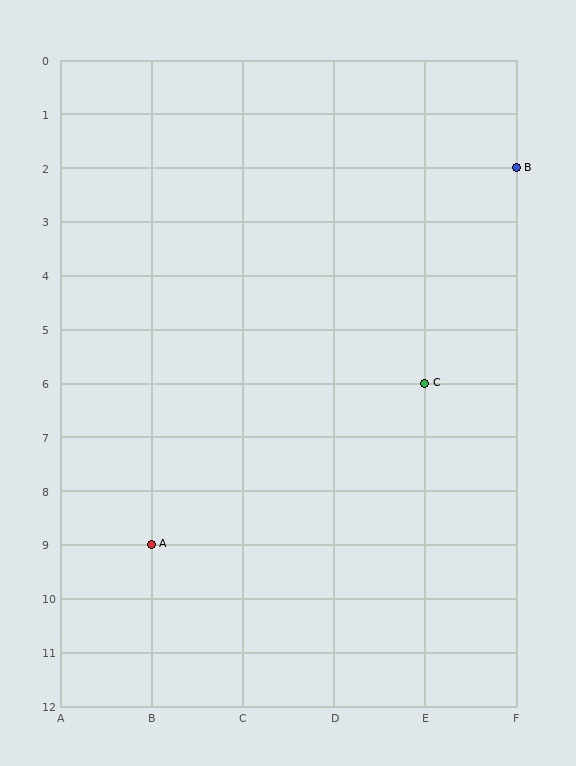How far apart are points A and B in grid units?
Points A and B are 4 columns and 7 rows apart (about 8.1 grid units diagonally).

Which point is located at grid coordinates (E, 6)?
Point C is at (E, 6).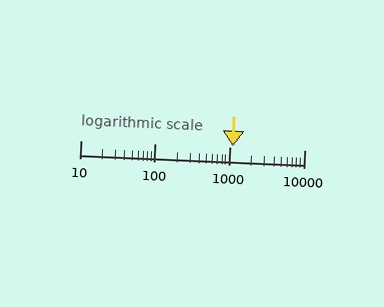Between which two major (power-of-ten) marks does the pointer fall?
The pointer is between 1000 and 10000.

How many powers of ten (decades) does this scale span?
The scale spans 3 decades, from 10 to 10000.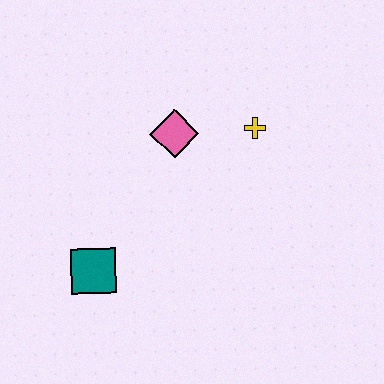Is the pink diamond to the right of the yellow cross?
No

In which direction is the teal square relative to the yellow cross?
The teal square is to the left of the yellow cross.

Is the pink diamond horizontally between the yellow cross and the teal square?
Yes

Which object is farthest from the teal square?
The yellow cross is farthest from the teal square.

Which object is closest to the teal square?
The pink diamond is closest to the teal square.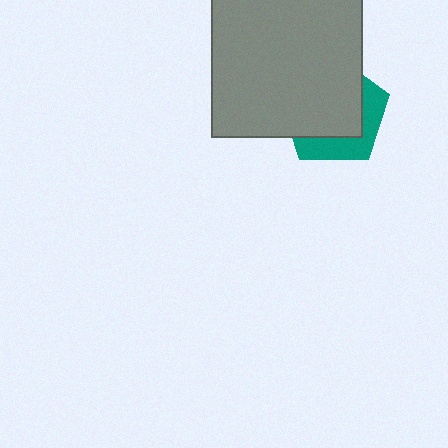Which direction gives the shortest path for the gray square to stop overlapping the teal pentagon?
Moving toward the upper-left gives the shortest separation.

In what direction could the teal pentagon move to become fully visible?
The teal pentagon could move toward the lower-right. That would shift it out from behind the gray square entirely.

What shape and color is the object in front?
The object in front is a gray square.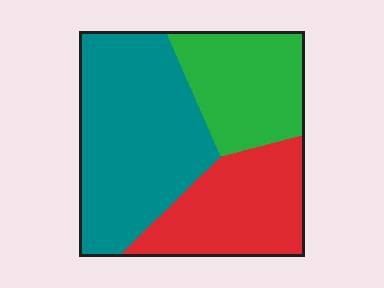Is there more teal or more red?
Teal.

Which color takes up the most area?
Teal, at roughly 45%.